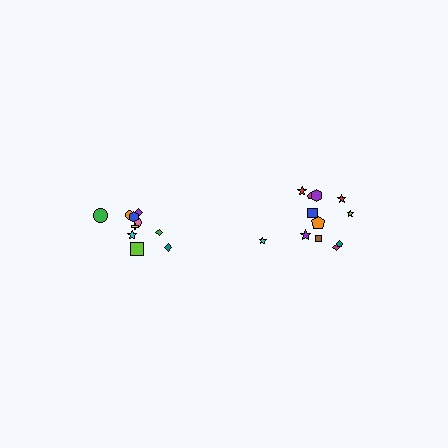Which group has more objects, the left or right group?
The right group.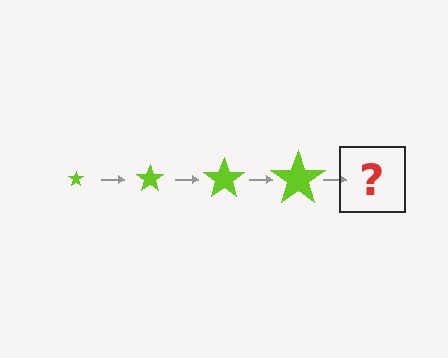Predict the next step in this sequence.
The next step is a lime star, larger than the previous one.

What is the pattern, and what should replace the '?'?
The pattern is that the star gets progressively larger each step. The '?' should be a lime star, larger than the previous one.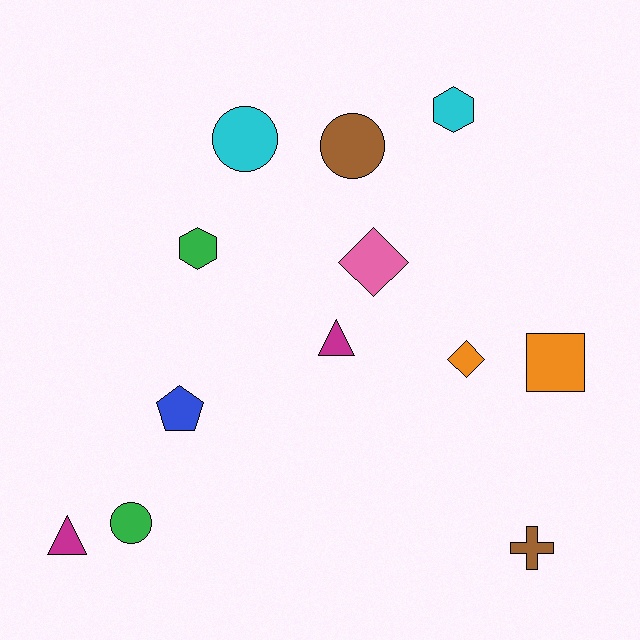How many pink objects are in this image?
There is 1 pink object.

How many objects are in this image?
There are 12 objects.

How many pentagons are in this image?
There is 1 pentagon.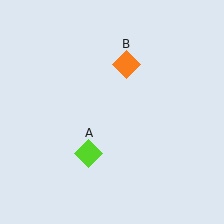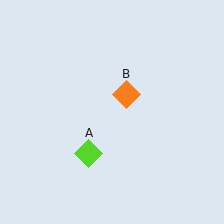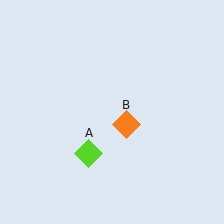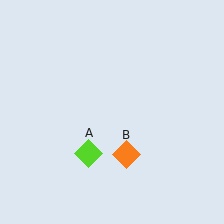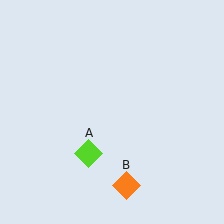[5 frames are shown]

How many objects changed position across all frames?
1 object changed position: orange diamond (object B).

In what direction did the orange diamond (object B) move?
The orange diamond (object B) moved down.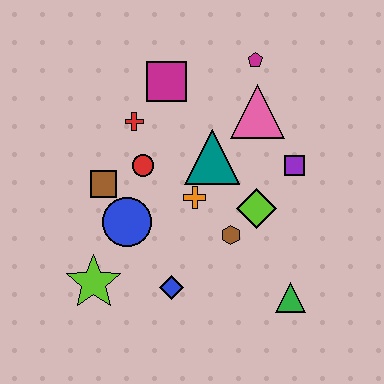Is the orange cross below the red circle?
Yes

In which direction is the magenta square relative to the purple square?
The magenta square is to the left of the purple square.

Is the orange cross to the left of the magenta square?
No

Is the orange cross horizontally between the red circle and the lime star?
No